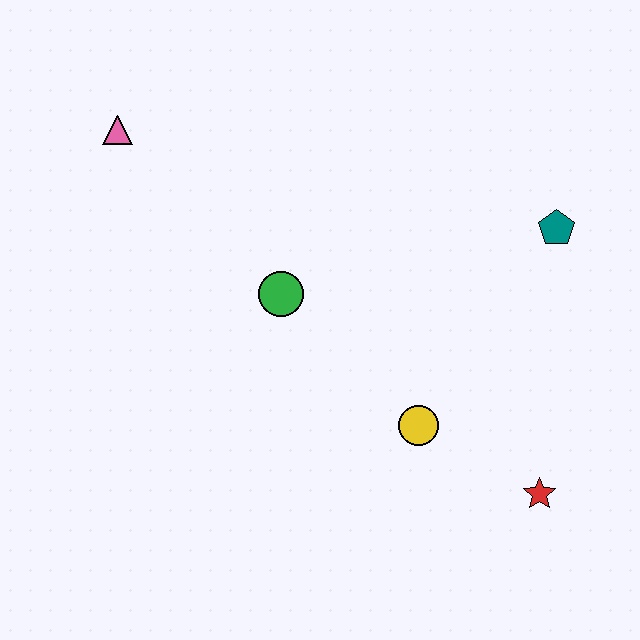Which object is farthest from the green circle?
The red star is farthest from the green circle.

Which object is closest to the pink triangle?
The green circle is closest to the pink triangle.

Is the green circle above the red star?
Yes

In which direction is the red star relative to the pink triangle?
The red star is to the right of the pink triangle.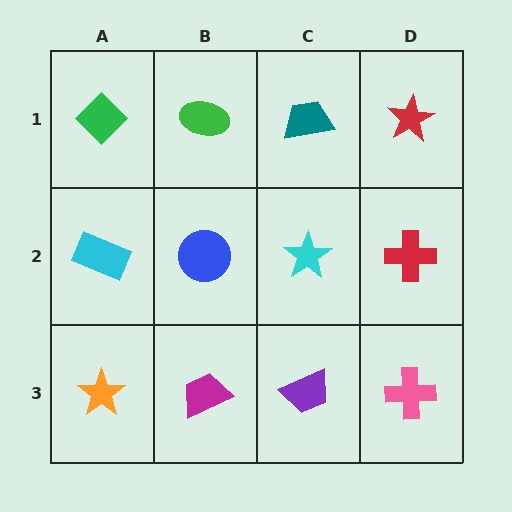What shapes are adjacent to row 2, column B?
A green ellipse (row 1, column B), a magenta trapezoid (row 3, column B), a cyan rectangle (row 2, column A), a cyan star (row 2, column C).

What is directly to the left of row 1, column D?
A teal trapezoid.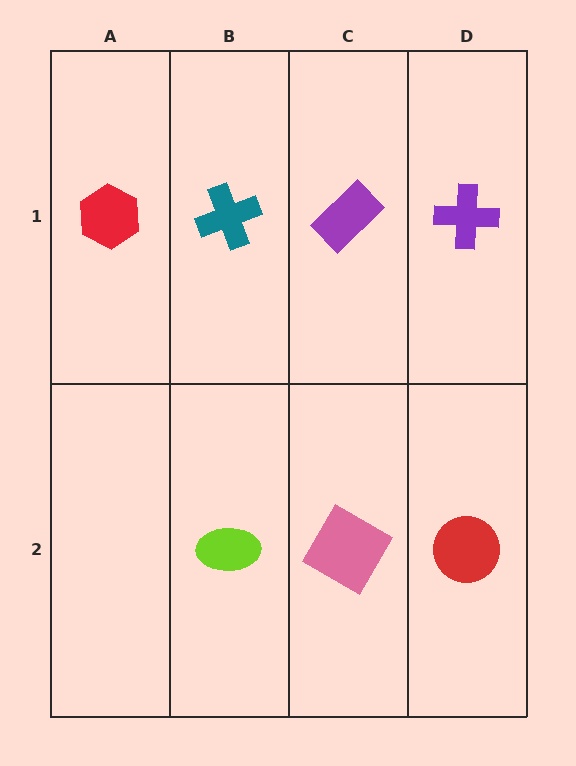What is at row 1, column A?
A red hexagon.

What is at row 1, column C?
A purple rectangle.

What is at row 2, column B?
A lime ellipse.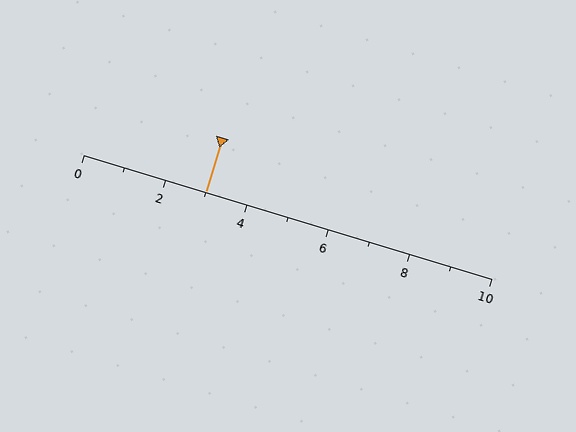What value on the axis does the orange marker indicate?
The marker indicates approximately 3.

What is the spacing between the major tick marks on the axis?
The major ticks are spaced 2 apart.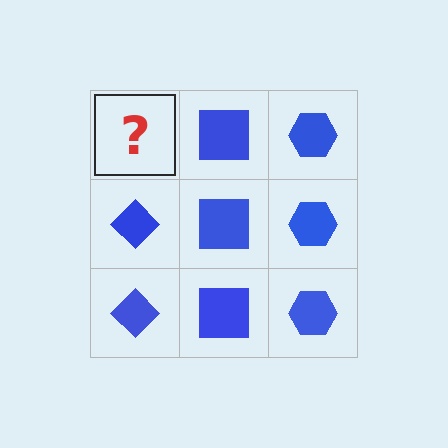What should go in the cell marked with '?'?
The missing cell should contain a blue diamond.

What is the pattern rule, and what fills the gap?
The rule is that each column has a consistent shape. The gap should be filled with a blue diamond.